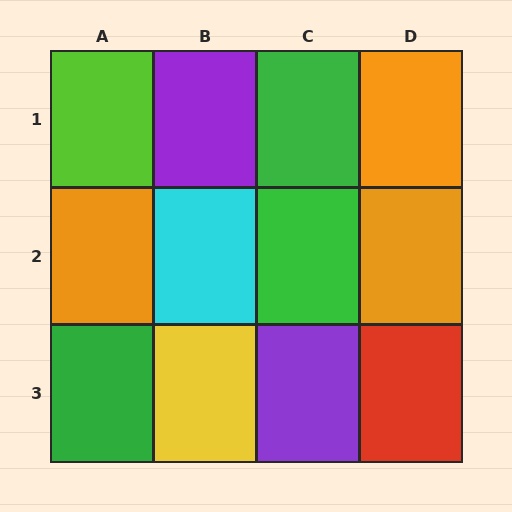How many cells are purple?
2 cells are purple.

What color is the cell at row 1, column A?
Lime.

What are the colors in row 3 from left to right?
Green, yellow, purple, red.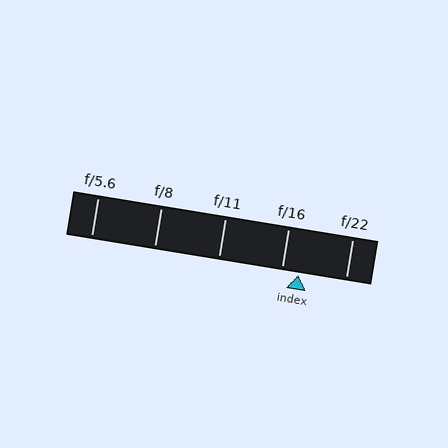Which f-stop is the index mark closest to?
The index mark is closest to f/16.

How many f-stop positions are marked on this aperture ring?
There are 5 f-stop positions marked.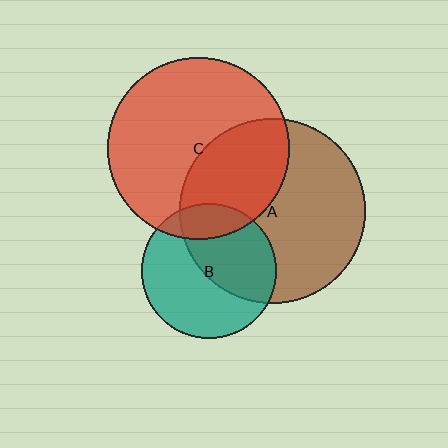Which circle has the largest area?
Circle A (brown).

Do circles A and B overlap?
Yes.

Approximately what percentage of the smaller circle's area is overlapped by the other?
Approximately 45%.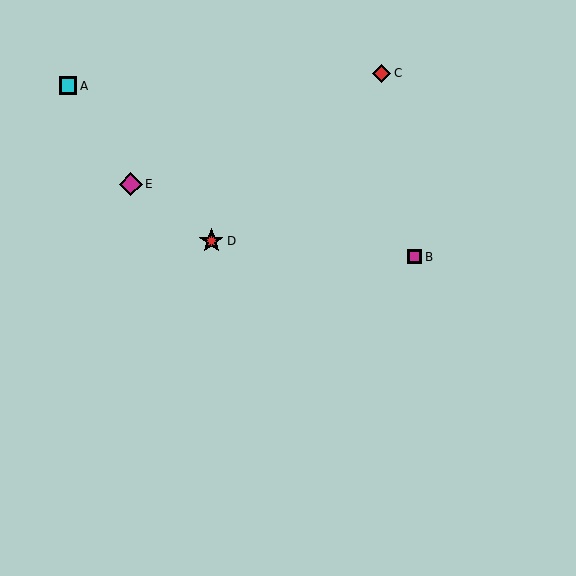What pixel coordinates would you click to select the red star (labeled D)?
Click at (211, 241) to select the red star D.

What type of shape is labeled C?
Shape C is a red diamond.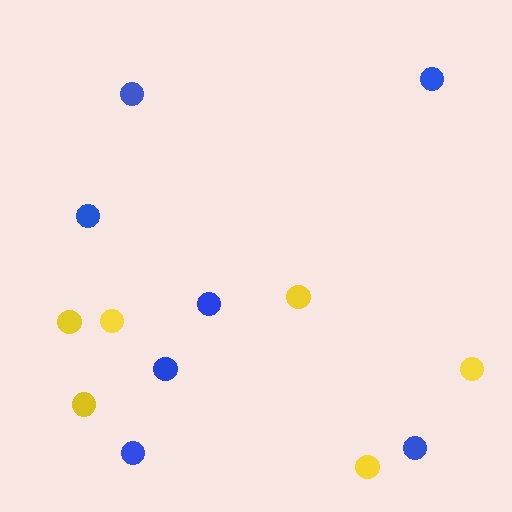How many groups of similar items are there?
There are 2 groups: one group of yellow circles (6) and one group of blue circles (7).